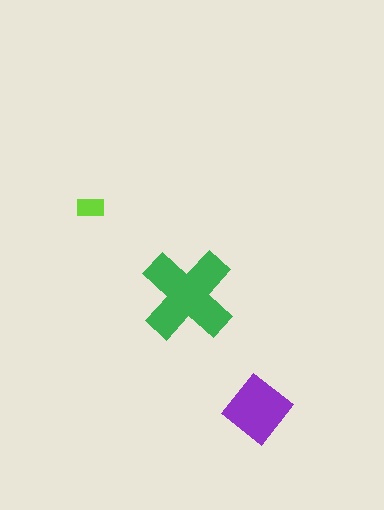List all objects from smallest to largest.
The lime rectangle, the purple diamond, the green cross.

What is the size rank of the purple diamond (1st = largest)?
2nd.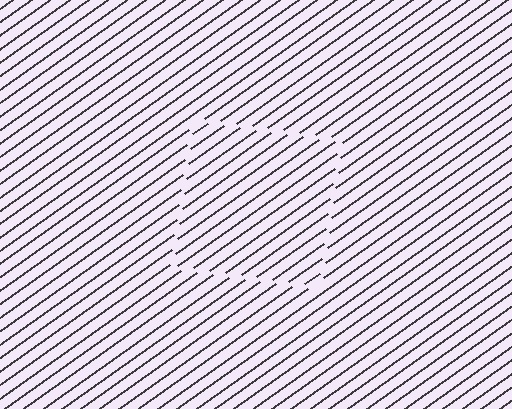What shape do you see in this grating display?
An illusory square. The interior of the shape contains the same grating, shifted by half a period — the contour is defined by the phase discontinuity where line-ends from the inner and outer gratings abut.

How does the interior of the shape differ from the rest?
The interior of the shape contains the same grating, shifted by half a period — the contour is defined by the phase discontinuity where line-ends from the inner and outer gratings abut.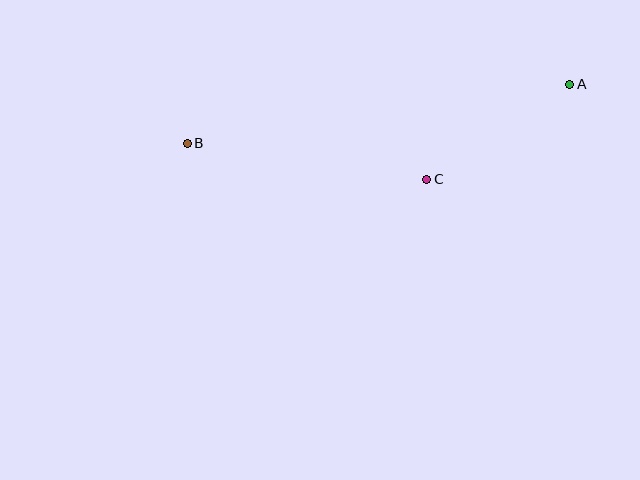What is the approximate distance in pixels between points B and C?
The distance between B and C is approximately 243 pixels.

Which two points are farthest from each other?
Points A and B are farthest from each other.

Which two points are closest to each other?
Points A and C are closest to each other.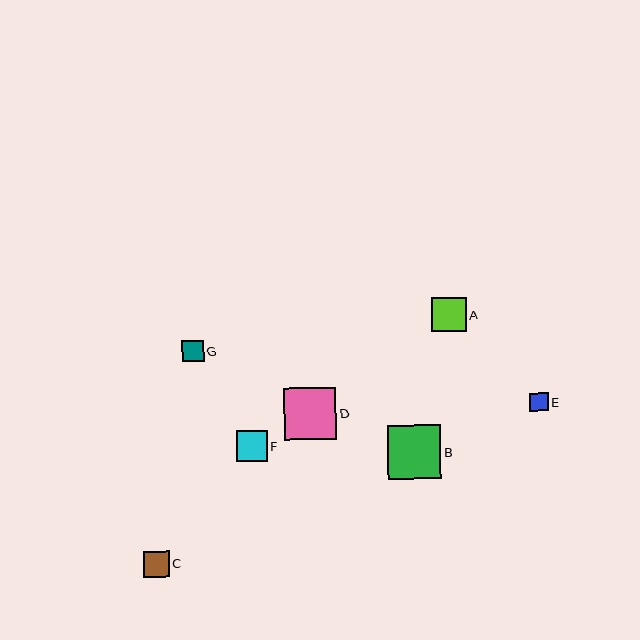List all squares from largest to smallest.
From largest to smallest: B, D, A, F, C, G, E.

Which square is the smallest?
Square E is the smallest with a size of approximately 18 pixels.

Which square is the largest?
Square B is the largest with a size of approximately 54 pixels.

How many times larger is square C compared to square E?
Square C is approximately 1.4 times the size of square E.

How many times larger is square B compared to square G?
Square B is approximately 2.5 times the size of square G.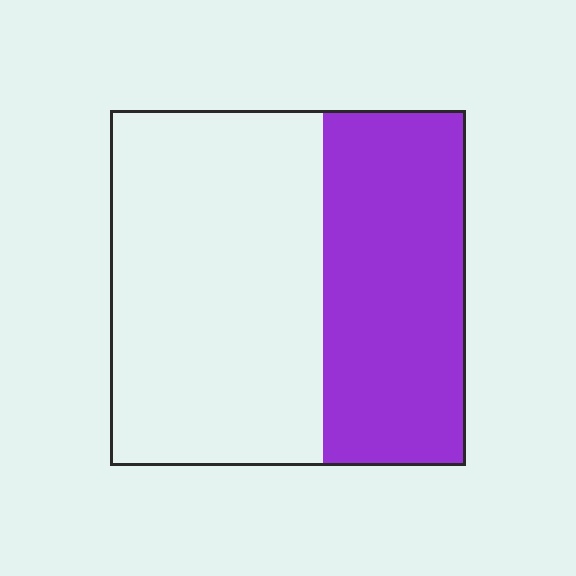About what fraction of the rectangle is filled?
About two fifths (2/5).